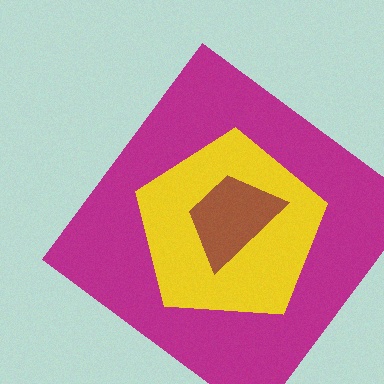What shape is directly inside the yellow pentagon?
The brown trapezoid.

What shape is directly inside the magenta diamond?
The yellow pentagon.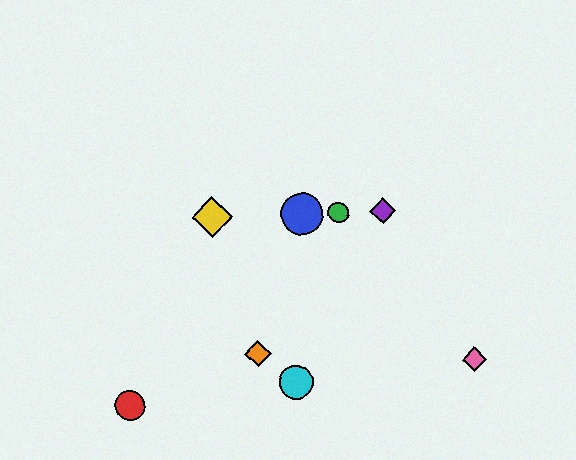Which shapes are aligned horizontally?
The blue circle, the green circle, the yellow diamond, the purple diamond are aligned horizontally.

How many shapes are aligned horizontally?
4 shapes (the blue circle, the green circle, the yellow diamond, the purple diamond) are aligned horizontally.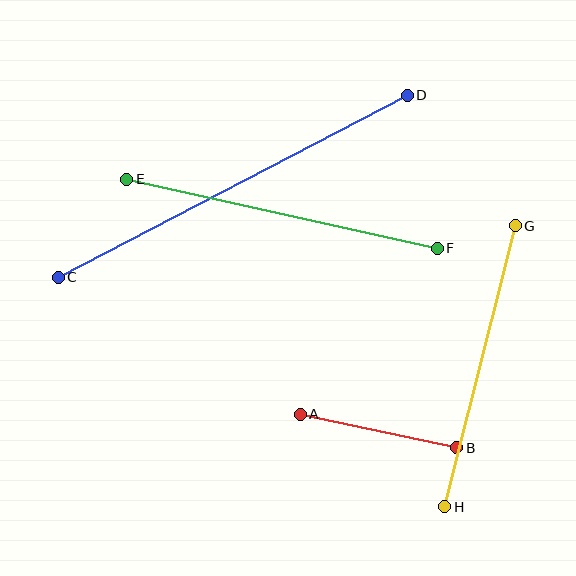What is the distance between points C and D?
The distance is approximately 394 pixels.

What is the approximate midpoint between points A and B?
The midpoint is at approximately (379, 431) pixels.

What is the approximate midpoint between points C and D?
The midpoint is at approximately (233, 186) pixels.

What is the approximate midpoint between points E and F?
The midpoint is at approximately (282, 214) pixels.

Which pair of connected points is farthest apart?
Points C and D are farthest apart.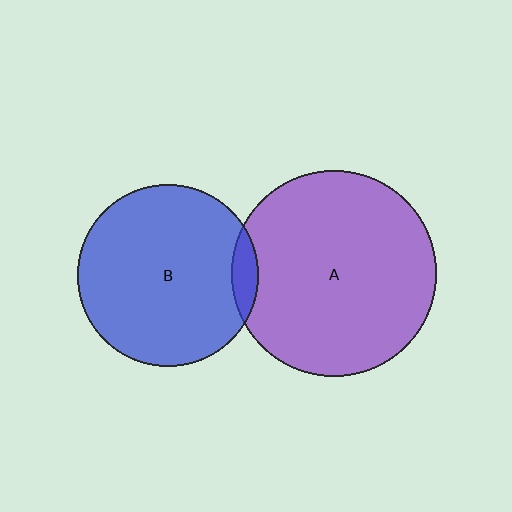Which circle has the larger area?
Circle A (purple).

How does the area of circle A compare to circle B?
Approximately 1.3 times.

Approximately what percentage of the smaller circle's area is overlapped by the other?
Approximately 5%.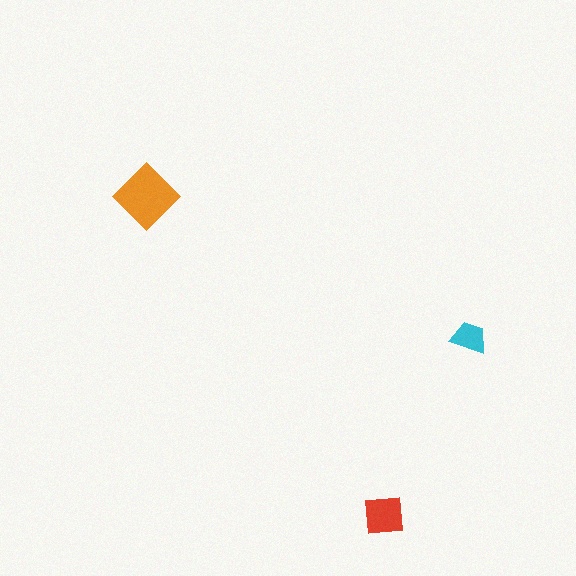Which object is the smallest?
The cyan trapezoid.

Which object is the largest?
The orange diamond.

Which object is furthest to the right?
The cyan trapezoid is rightmost.